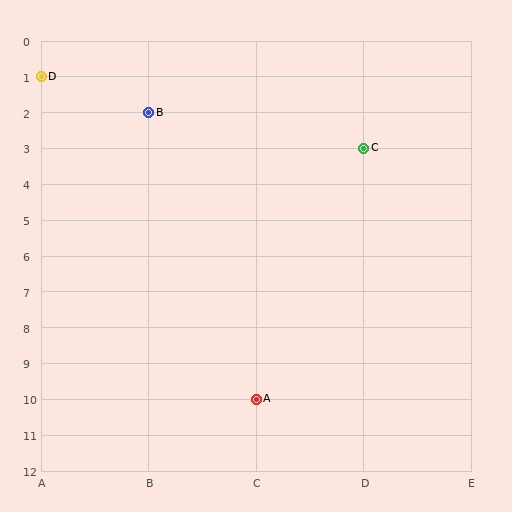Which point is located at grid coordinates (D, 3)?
Point C is at (D, 3).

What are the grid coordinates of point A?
Point A is at grid coordinates (C, 10).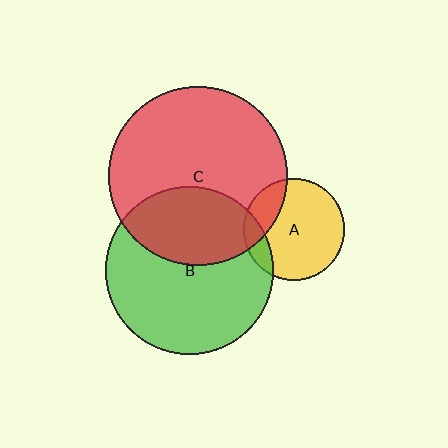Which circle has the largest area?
Circle C (red).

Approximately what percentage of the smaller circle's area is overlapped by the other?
Approximately 20%.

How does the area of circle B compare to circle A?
Approximately 2.7 times.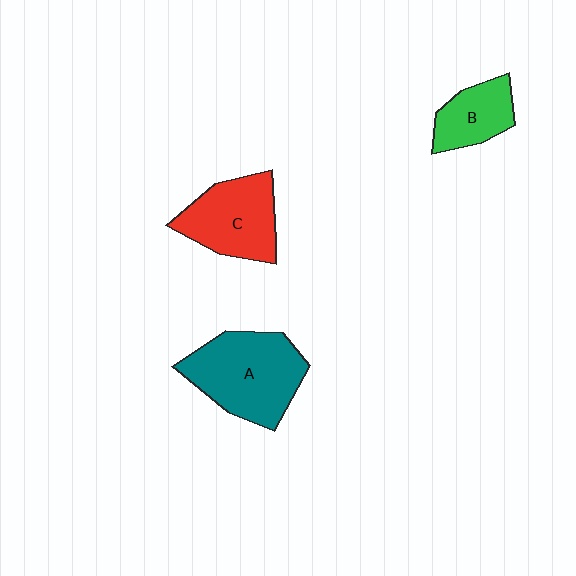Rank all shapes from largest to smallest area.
From largest to smallest: A (teal), C (red), B (green).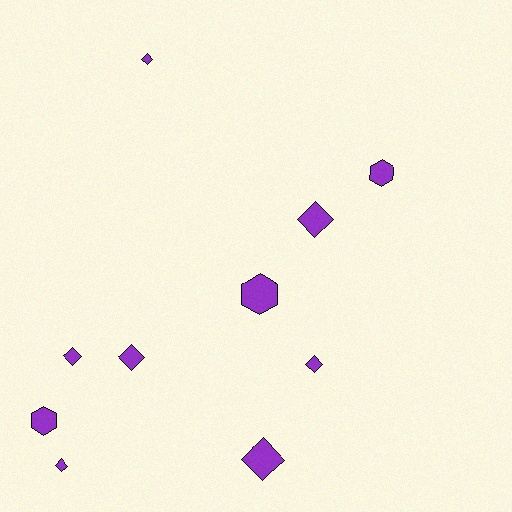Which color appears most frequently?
Purple, with 10 objects.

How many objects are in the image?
There are 10 objects.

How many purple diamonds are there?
There are 7 purple diamonds.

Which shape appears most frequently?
Diamond, with 7 objects.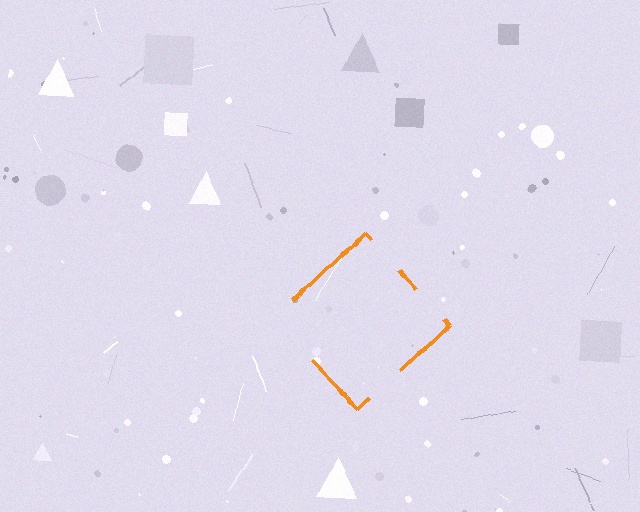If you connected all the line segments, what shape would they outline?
They would outline a diamond.